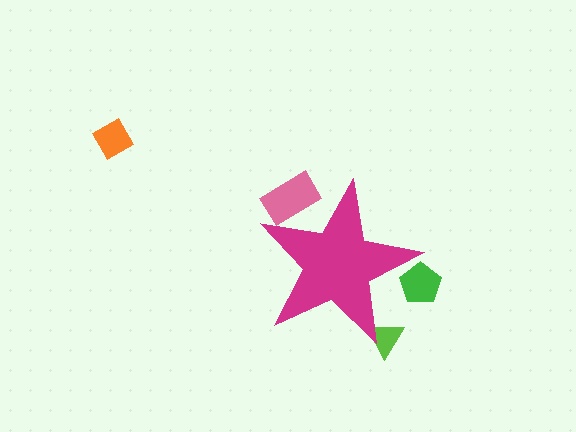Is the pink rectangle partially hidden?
Yes, the pink rectangle is partially hidden behind the magenta star.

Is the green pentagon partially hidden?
Yes, the green pentagon is partially hidden behind the magenta star.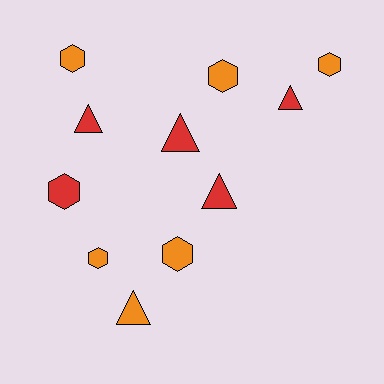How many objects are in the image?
There are 11 objects.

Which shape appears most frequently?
Hexagon, with 6 objects.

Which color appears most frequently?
Orange, with 6 objects.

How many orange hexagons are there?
There are 5 orange hexagons.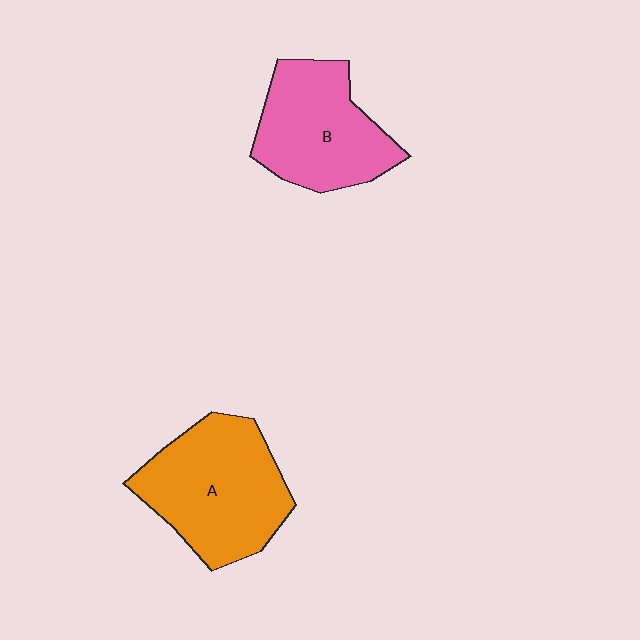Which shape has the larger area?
Shape A (orange).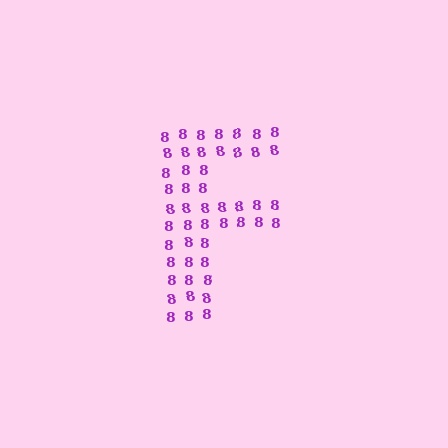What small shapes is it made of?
It is made of small digit 8's.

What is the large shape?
The large shape is the letter F.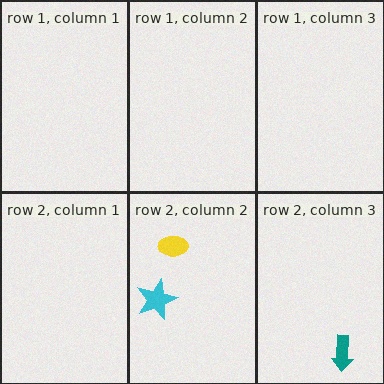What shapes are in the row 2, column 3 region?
The teal arrow.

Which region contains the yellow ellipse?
The row 2, column 2 region.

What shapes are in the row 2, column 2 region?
The cyan star, the yellow ellipse.